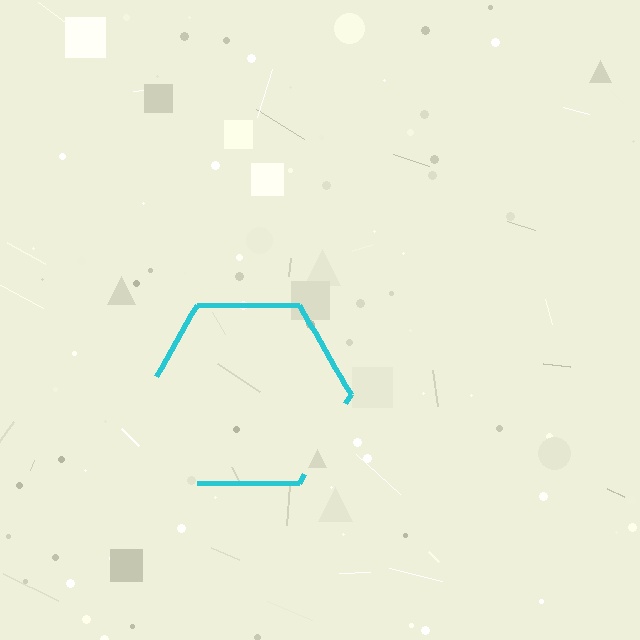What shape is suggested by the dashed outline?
The dashed outline suggests a hexagon.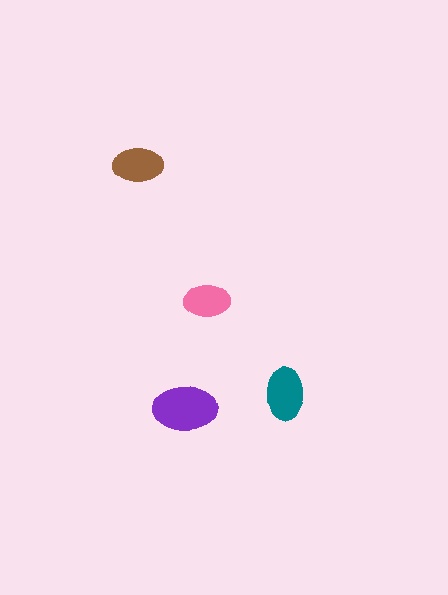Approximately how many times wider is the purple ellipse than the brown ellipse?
About 1.5 times wider.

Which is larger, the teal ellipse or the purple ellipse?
The purple one.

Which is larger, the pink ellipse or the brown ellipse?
The brown one.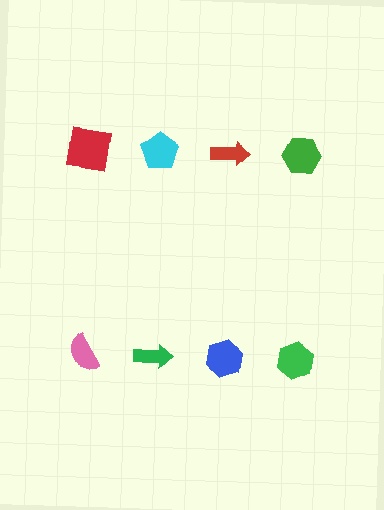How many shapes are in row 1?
4 shapes.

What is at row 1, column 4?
A green hexagon.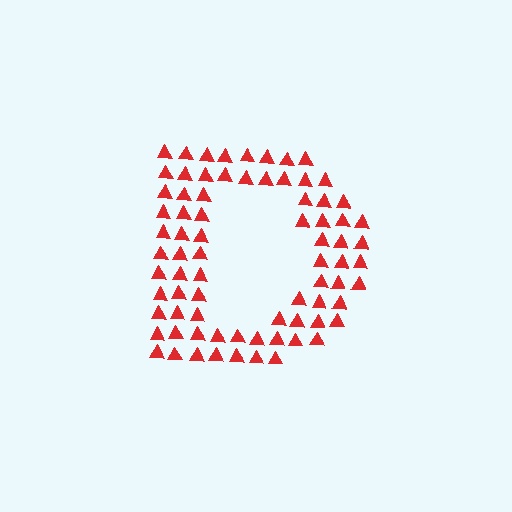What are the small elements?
The small elements are triangles.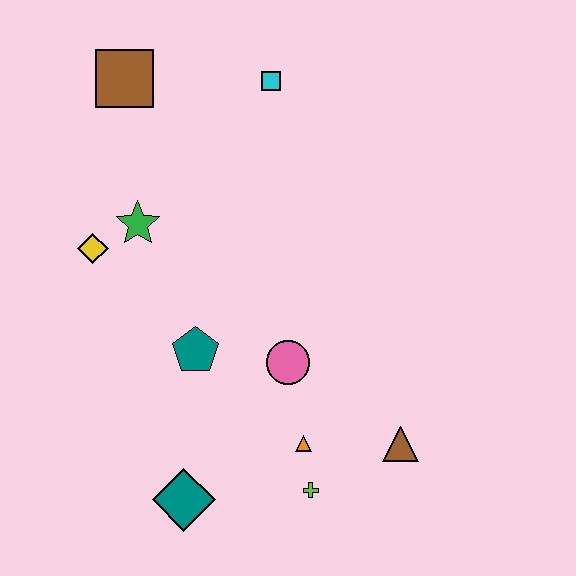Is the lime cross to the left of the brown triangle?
Yes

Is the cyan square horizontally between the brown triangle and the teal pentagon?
Yes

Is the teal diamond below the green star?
Yes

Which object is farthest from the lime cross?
The brown square is farthest from the lime cross.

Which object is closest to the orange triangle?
The lime cross is closest to the orange triangle.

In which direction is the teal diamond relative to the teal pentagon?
The teal diamond is below the teal pentagon.